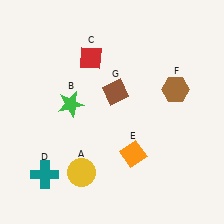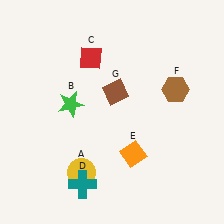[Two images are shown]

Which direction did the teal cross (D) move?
The teal cross (D) moved right.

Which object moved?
The teal cross (D) moved right.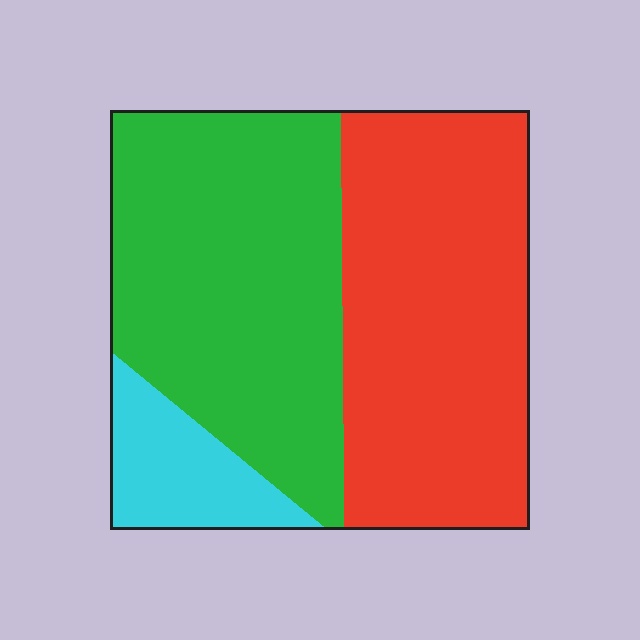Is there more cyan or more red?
Red.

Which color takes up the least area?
Cyan, at roughly 10%.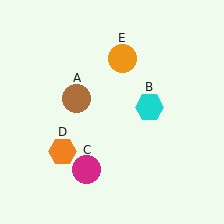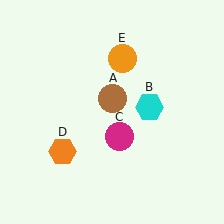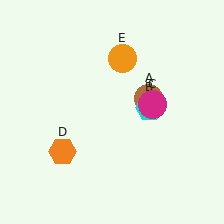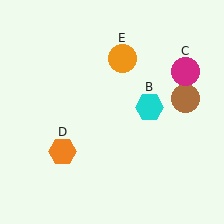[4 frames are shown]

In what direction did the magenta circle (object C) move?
The magenta circle (object C) moved up and to the right.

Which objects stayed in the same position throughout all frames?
Cyan hexagon (object B) and orange hexagon (object D) and orange circle (object E) remained stationary.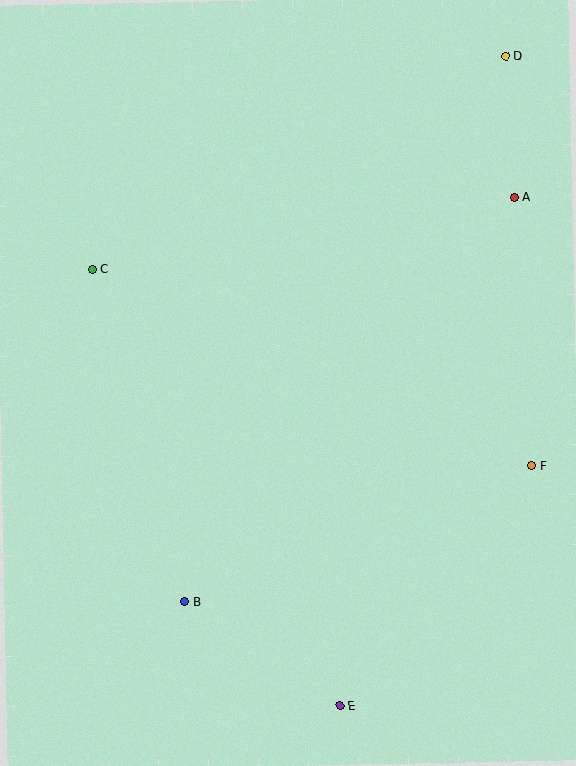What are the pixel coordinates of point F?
Point F is at (531, 466).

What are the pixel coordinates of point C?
Point C is at (92, 269).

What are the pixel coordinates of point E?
Point E is at (340, 706).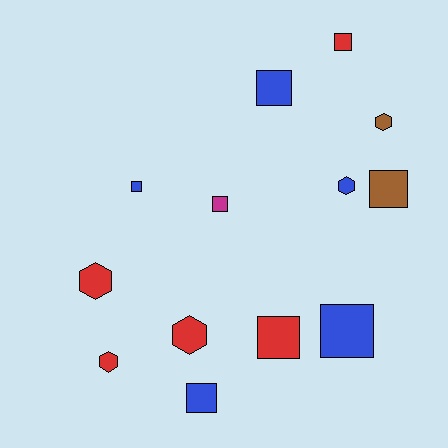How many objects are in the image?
There are 13 objects.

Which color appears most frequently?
Red, with 5 objects.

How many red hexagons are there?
There are 3 red hexagons.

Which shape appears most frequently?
Square, with 8 objects.